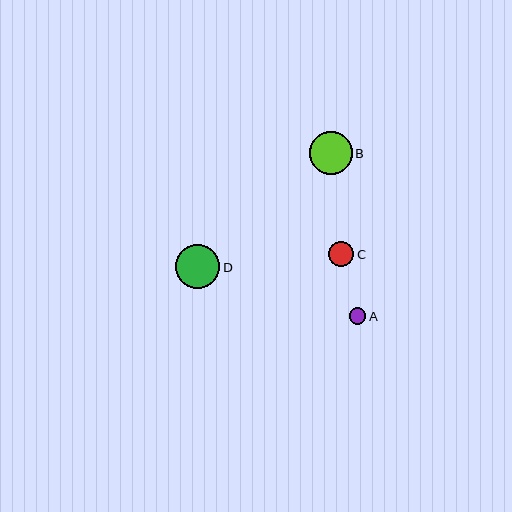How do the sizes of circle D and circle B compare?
Circle D and circle B are approximately the same size.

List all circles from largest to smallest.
From largest to smallest: D, B, C, A.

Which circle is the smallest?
Circle A is the smallest with a size of approximately 16 pixels.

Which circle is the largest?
Circle D is the largest with a size of approximately 44 pixels.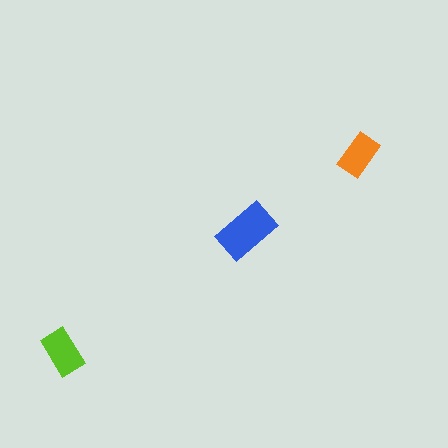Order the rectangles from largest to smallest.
the blue one, the lime one, the orange one.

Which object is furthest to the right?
The orange rectangle is rightmost.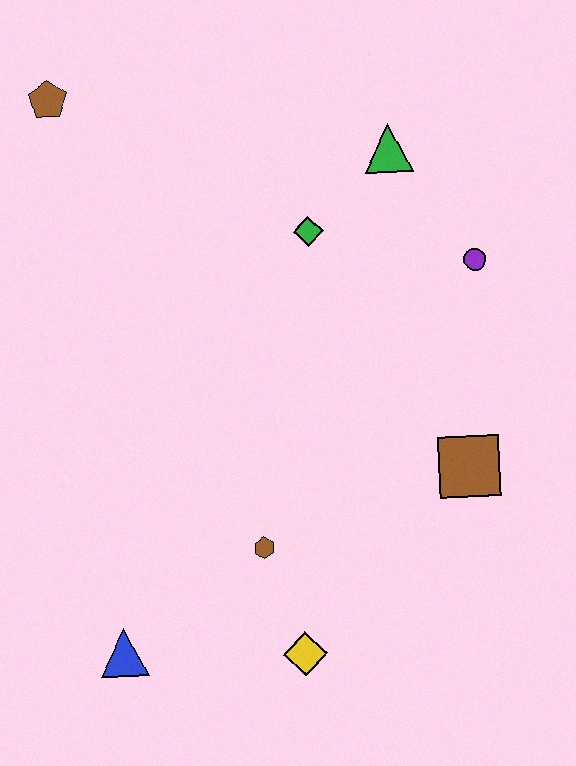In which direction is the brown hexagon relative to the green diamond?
The brown hexagon is below the green diamond.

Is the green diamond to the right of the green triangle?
No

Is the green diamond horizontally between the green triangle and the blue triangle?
Yes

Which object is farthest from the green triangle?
The blue triangle is farthest from the green triangle.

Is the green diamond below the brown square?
No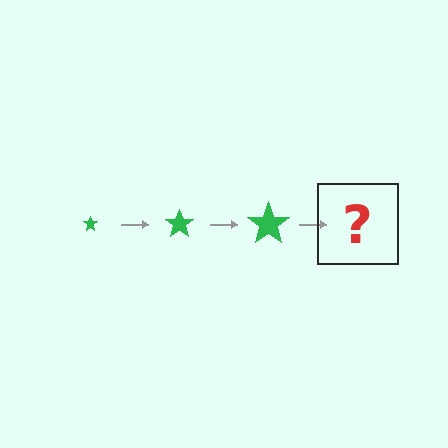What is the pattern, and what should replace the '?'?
The pattern is that the star gets progressively larger each step. The '?' should be a green star, larger than the previous one.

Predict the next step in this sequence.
The next step is a green star, larger than the previous one.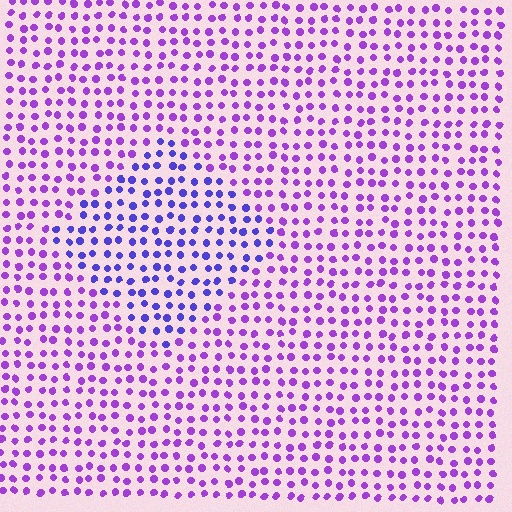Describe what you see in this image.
The image is filled with small purple elements in a uniform arrangement. A diamond-shaped region is visible where the elements are tinted to a slightly different hue, forming a subtle color boundary.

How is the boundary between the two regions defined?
The boundary is defined purely by a slight shift in hue (about 33 degrees). Spacing, size, and orientation are identical on both sides.